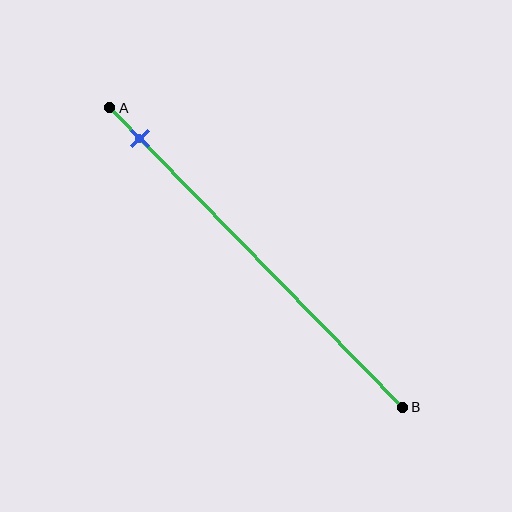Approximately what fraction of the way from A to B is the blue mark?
The blue mark is approximately 10% of the way from A to B.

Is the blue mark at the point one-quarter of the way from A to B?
No, the mark is at about 10% from A, not at the 25% one-quarter point.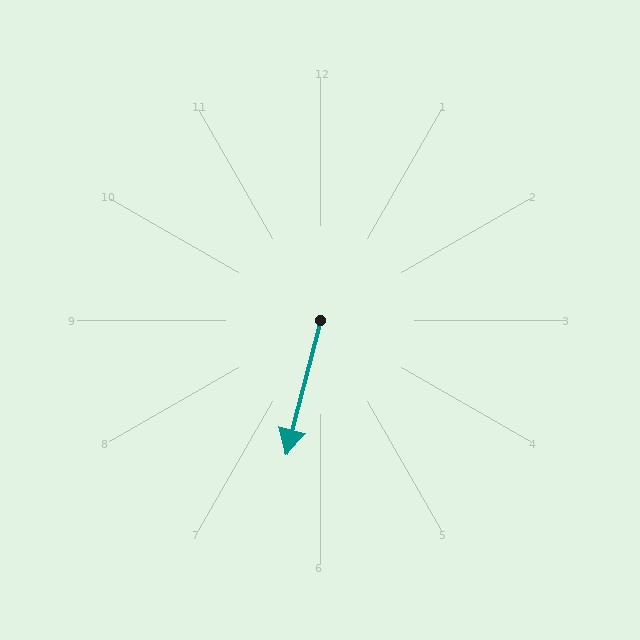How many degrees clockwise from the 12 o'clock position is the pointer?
Approximately 194 degrees.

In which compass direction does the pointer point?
South.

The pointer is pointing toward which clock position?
Roughly 6 o'clock.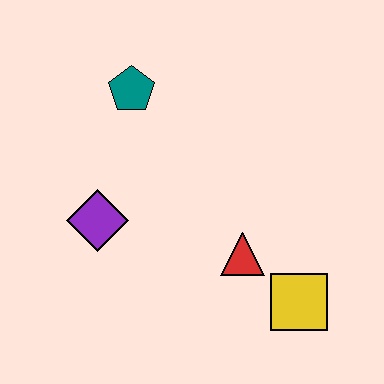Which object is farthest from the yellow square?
The teal pentagon is farthest from the yellow square.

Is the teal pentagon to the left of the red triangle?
Yes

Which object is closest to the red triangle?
The yellow square is closest to the red triangle.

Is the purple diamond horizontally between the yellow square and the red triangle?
No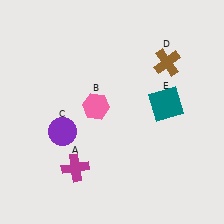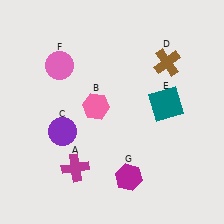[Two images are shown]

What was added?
A pink circle (F), a magenta hexagon (G) were added in Image 2.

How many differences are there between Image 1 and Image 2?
There are 2 differences between the two images.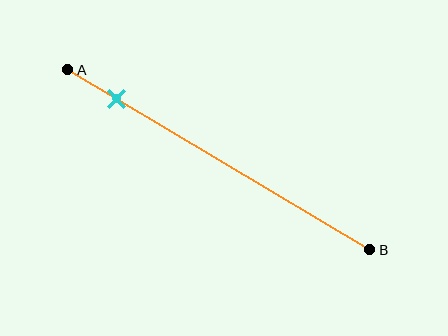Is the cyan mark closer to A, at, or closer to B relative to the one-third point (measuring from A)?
The cyan mark is closer to point A than the one-third point of segment AB.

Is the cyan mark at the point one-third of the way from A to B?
No, the mark is at about 15% from A, not at the 33% one-third point.